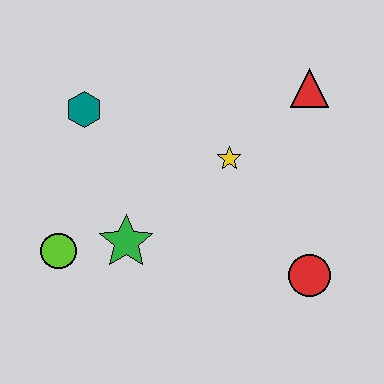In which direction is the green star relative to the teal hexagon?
The green star is below the teal hexagon.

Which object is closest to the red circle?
The yellow star is closest to the red circle.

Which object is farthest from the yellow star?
The lime circle is farthest from the yellow star.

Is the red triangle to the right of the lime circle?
Yes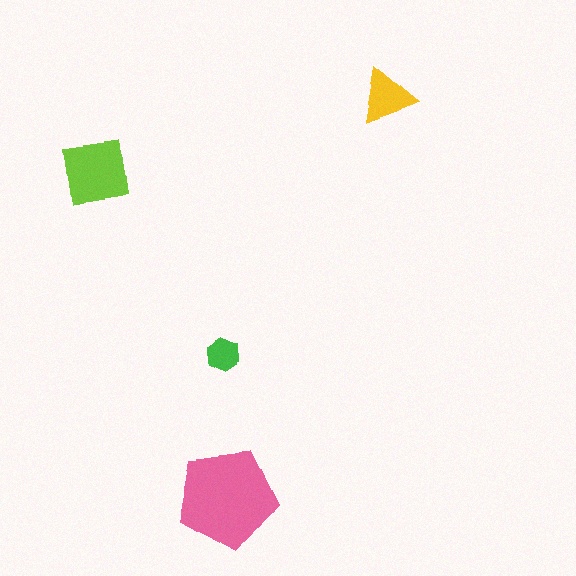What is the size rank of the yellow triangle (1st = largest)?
3rd.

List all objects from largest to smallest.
The pink pentagon, the lime square, the yellow triangle, the green hexagon.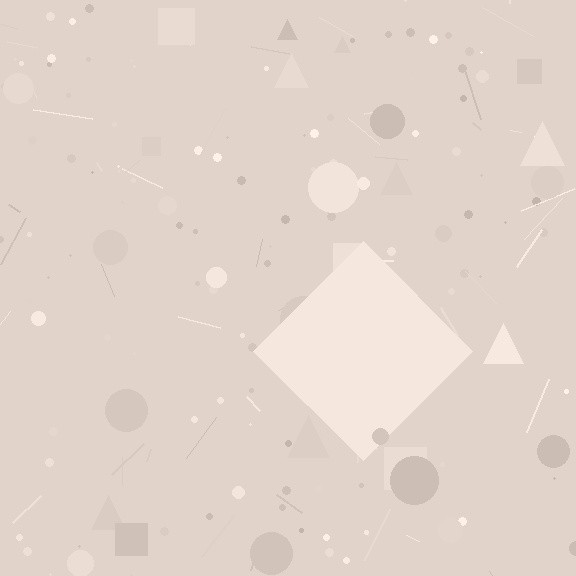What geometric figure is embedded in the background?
A diamond is embedded in the background.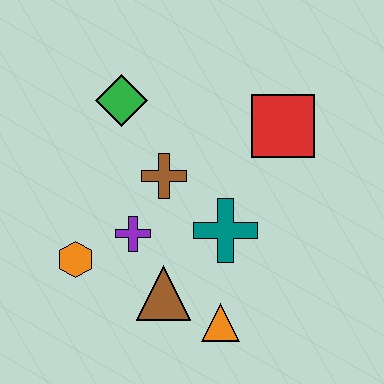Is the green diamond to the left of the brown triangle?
Yes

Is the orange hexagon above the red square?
No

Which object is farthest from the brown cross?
The orange triangle is farthest from the brown cross.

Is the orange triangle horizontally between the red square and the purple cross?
Yes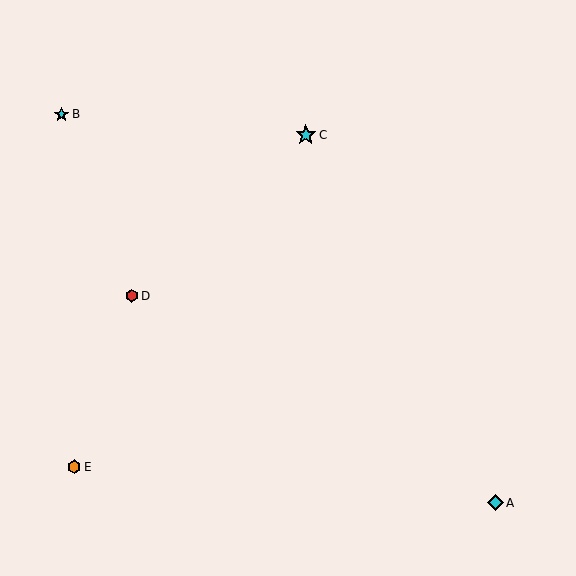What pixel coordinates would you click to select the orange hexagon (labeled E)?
Click at (74, 467) to select the orange hexagon E.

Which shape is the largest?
The cyan star (labeled C) is the largest.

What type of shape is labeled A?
Shape A is a cyan diamond.